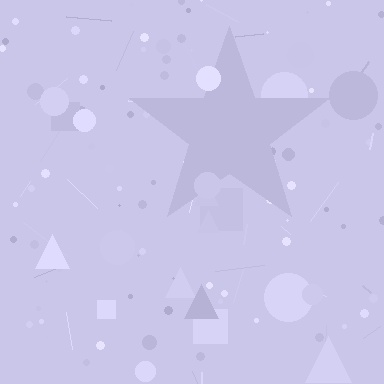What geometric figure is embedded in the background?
A star is embedded in the background.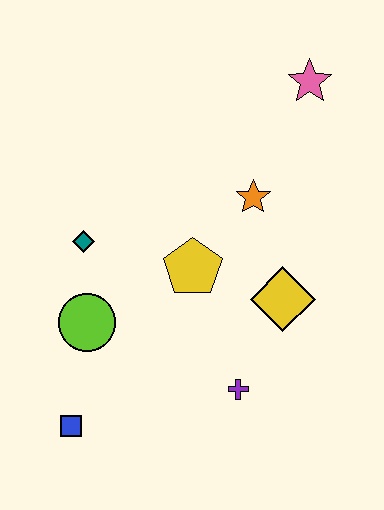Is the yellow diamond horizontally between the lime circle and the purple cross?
No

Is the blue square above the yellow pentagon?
No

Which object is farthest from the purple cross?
The pink star is farthest from the purple cross.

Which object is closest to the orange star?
The yellow pentagon is closest to the orange star.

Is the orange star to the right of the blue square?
Yes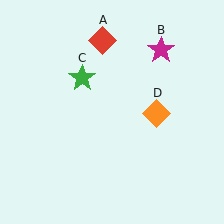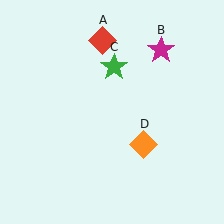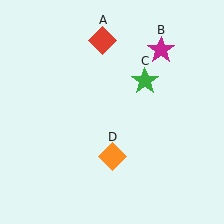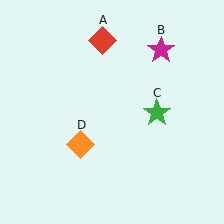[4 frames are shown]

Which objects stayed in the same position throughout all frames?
Red diamond (object A) and magenta star (object B) remained stationary.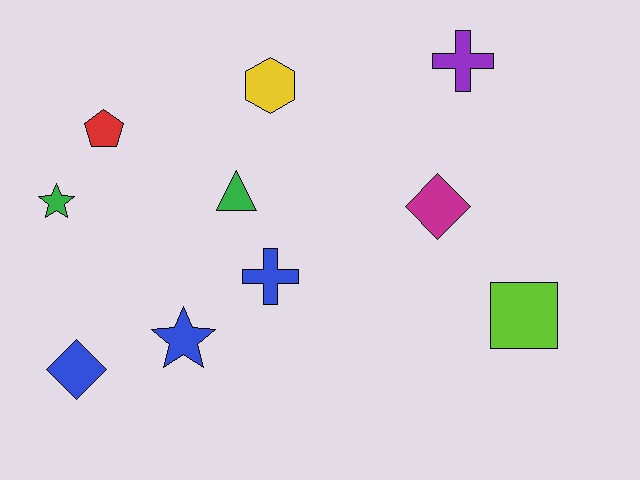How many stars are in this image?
There are 2 stars.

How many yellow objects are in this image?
There is 1 yellow object.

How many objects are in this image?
There are 10 objects.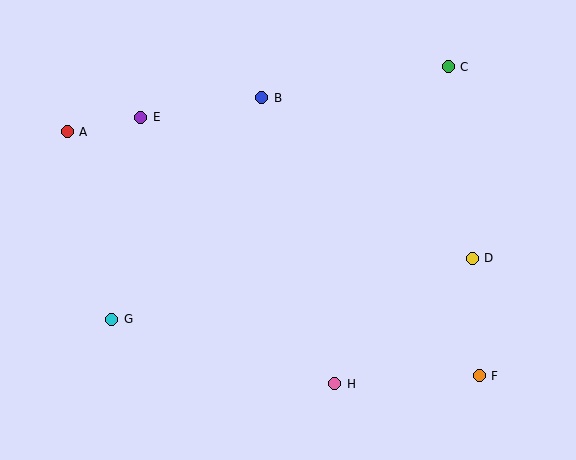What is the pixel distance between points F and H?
The distance between F and H is 145 pixels.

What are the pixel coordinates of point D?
Point D is at (472, 258).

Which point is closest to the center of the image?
Point B at (262, 98) is closest to the center.